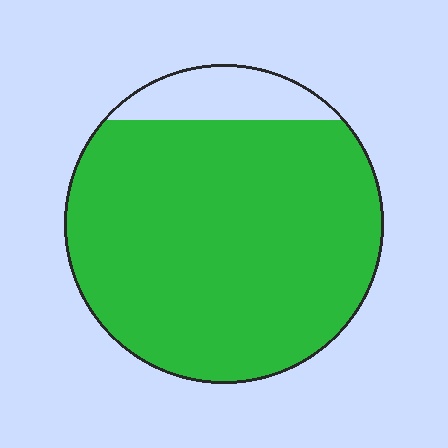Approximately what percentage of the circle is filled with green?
Approximately 90%.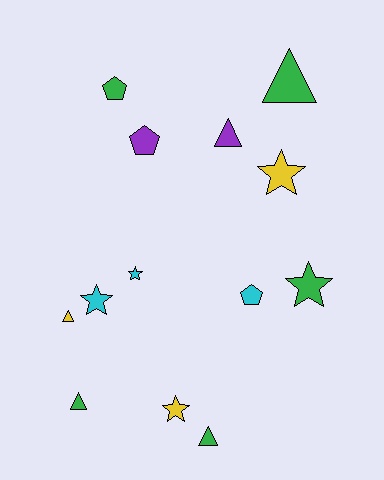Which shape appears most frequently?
Triangle, with 5 objects.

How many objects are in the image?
There are 13 objects.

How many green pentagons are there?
There is 1 green pentagon.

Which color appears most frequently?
Green, with 5 objects.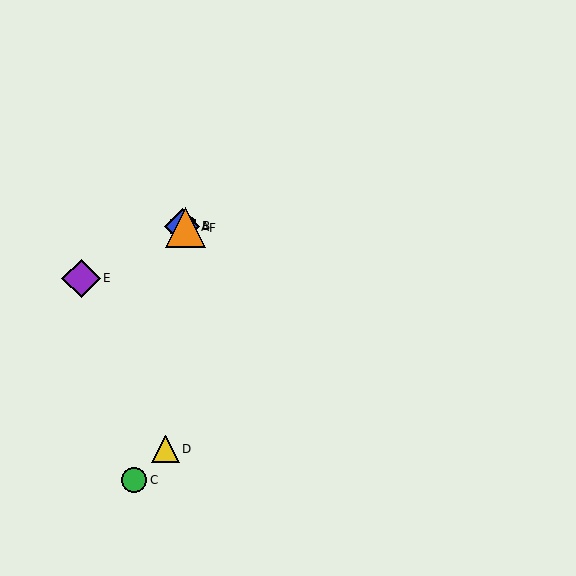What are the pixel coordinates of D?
Object D is at (166, 449).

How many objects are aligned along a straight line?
3 objects (A, B, F) are aligned along a straight line.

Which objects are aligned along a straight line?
Objects A, B, F are aligned along a straight line.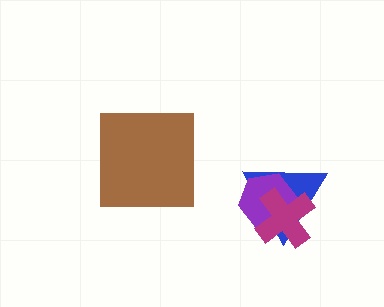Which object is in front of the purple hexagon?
The magenta cross is in front of the purple hexagon.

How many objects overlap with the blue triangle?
2 objects overlap with the blue triangle.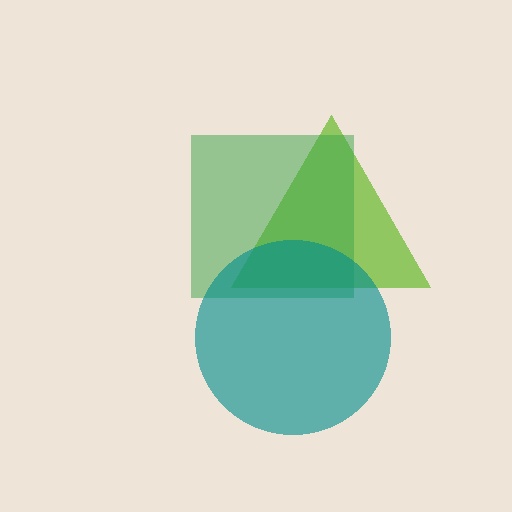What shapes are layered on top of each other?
The layered shapes are: a lime triangle, a green square, a teal circle.